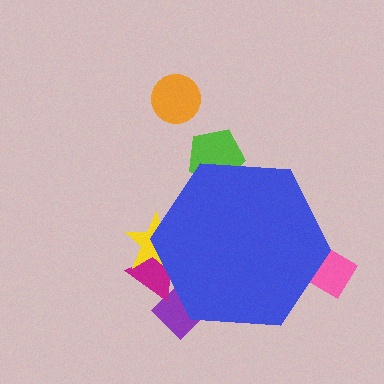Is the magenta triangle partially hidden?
Yes, the magenta triangle is partially hidden behind the blue hexagon.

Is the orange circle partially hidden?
No, the orange circle is fully visible.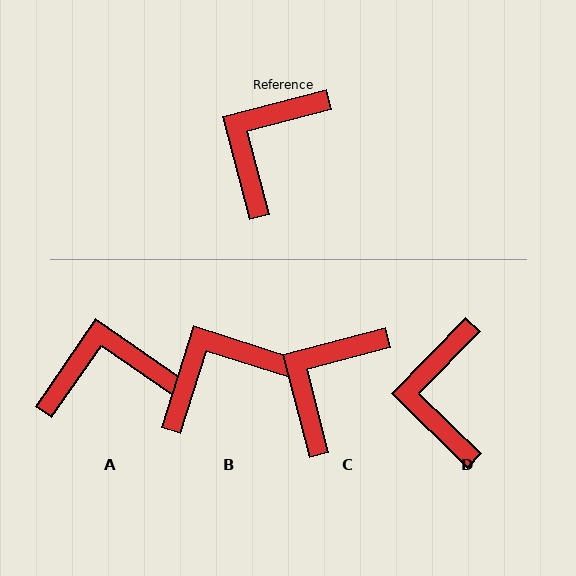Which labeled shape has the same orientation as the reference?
C.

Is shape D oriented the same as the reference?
No, it is off by about 31 degrees.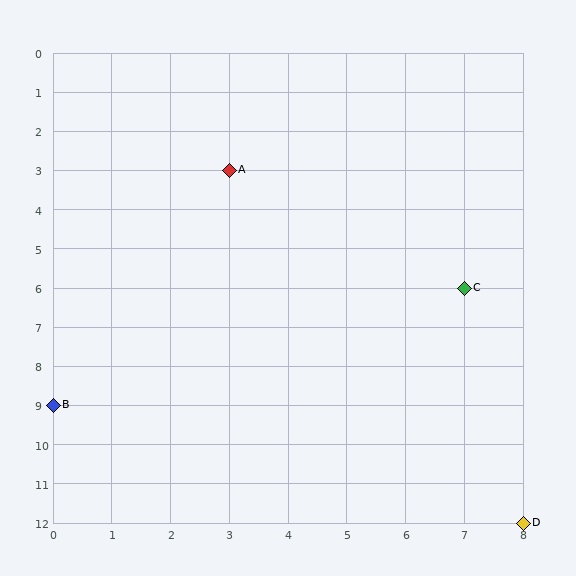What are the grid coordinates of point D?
Point D is at grid coordinates (8, 12).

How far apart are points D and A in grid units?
Points D and A are 5 columns and 9 rows apart (about 10.3 grid units diagonally).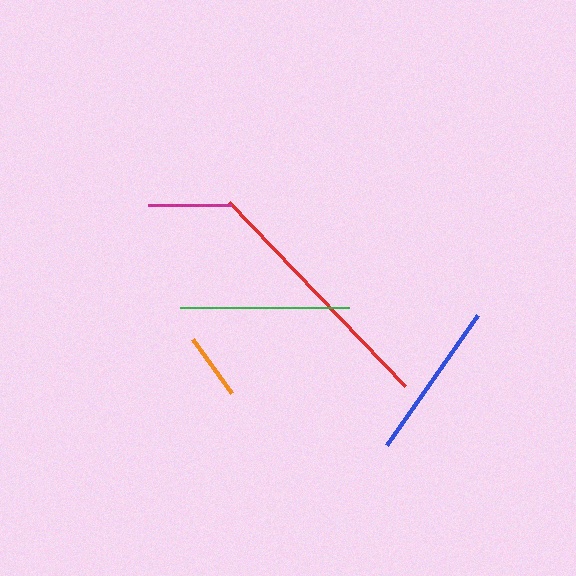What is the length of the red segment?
The red segment is approximately 254 pixels long.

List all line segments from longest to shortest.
From longest to shortest: red, green, blue, magenta, orange.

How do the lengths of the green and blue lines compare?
The green and blue lines are approximately the same length.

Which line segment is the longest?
The red line is the longest at approximately 254 pixels.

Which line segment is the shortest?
The orange line is the shortest at approximately 67 pixels.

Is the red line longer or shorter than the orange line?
The red line is longer than the orange line.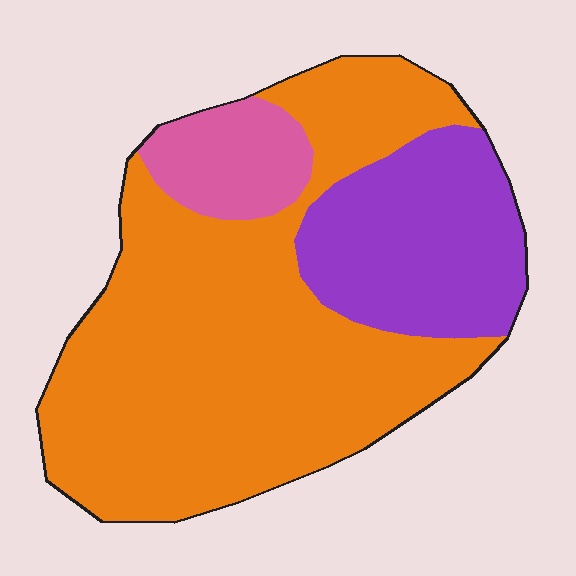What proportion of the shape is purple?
Purple covers around 25% of the shape.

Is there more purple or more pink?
Purple.